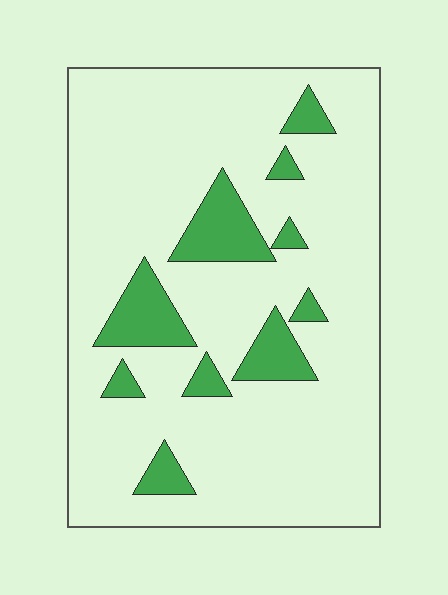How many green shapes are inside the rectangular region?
10.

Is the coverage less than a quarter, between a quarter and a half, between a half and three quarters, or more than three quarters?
Less than a quarter.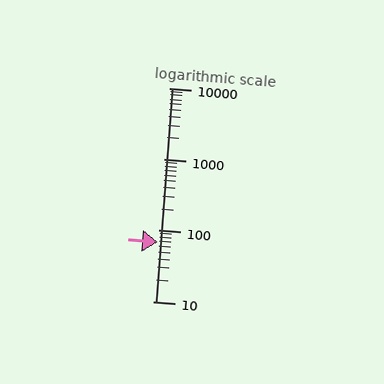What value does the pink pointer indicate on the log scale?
The pointer indicates approximately 69.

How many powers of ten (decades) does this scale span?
The scale spans 3 decades, from 10 to 10000.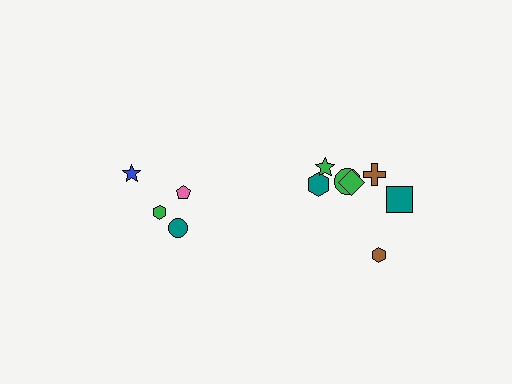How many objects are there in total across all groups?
There are 12 objects.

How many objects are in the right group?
There are 8 objects.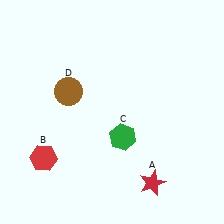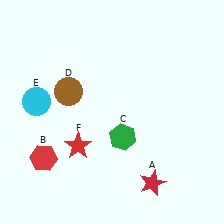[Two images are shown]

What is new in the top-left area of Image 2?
A cyan circle (E) was added in the top-left area of Image 2.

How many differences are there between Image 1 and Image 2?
There are 2 differences between the two images.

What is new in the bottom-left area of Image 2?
A red star (F) was added in the bottom-left area of Image 2.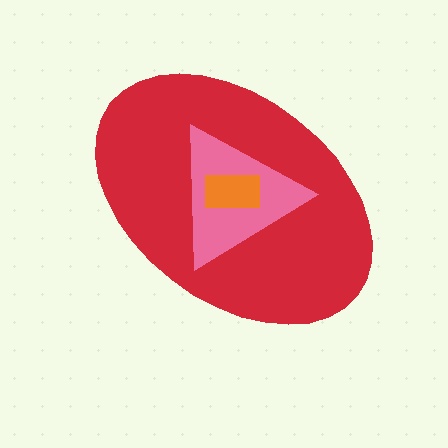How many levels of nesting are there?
3.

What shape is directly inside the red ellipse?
The pink triangle.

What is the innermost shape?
The orange rectangle.